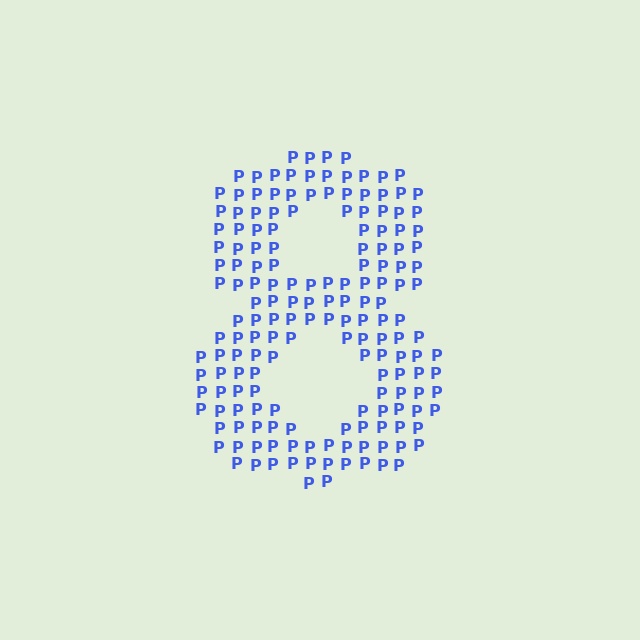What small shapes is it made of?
It is made of small letter P's.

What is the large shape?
The large shape is the digit 8.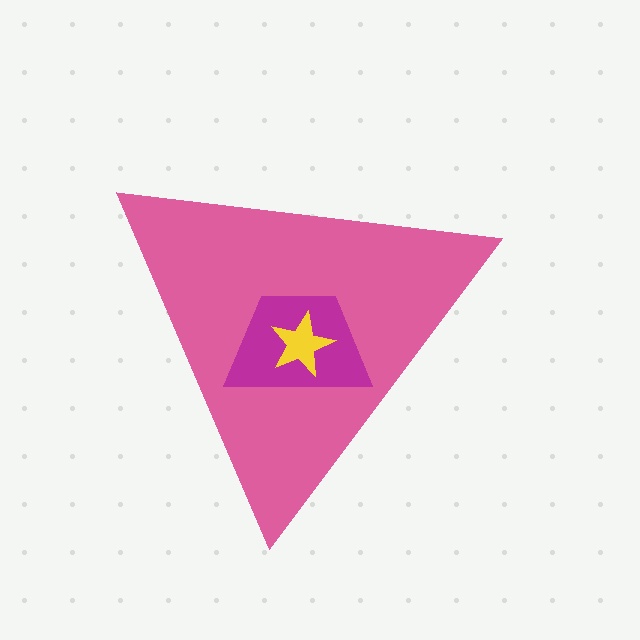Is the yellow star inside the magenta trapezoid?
Yes.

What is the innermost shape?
The yellow star.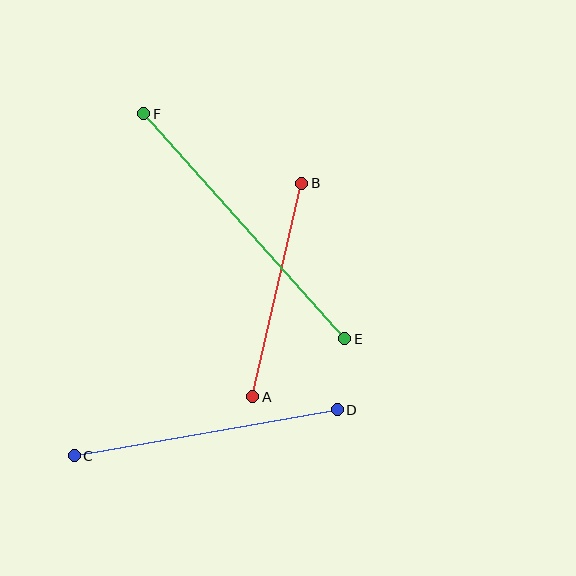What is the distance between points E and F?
The distance is approximately 302 pixels.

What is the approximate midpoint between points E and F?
The midpoint is at approximately (244, 226) pixels.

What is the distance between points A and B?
The distance is approximately 219 pixels.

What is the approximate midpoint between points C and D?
The midpoint is at approximately (206, 433) pixels.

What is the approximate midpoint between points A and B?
The midpoint is at approximately (277, 290) pixels.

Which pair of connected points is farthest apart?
Points E and F are farthest apart.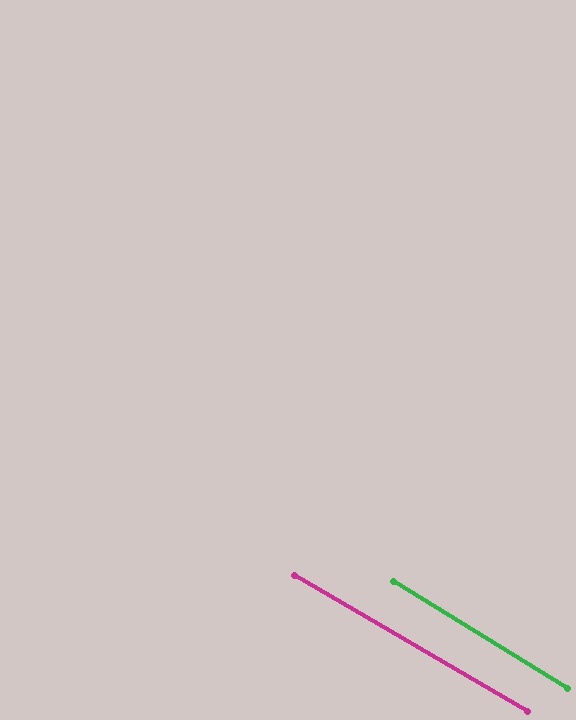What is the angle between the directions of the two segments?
Approximately 1 degree.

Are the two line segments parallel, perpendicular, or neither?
Parallel — their directions differ by only 1.5°.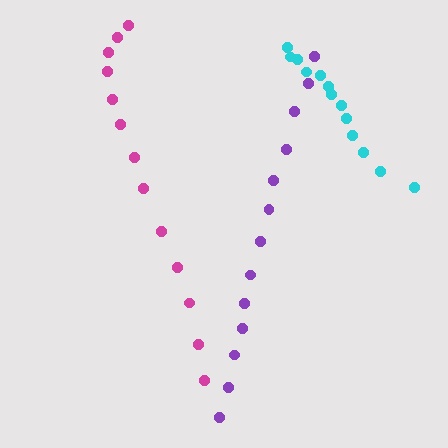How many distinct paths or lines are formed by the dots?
There are 3 distinct paths.